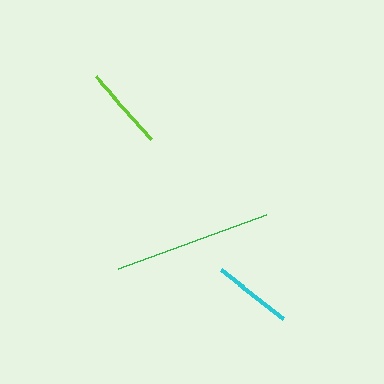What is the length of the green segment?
The green segment is approximately 157 pixels long.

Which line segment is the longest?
The green line is the longest at approximately 157 pixels.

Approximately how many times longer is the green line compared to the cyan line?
The green line is approximately 2.0 times the length of the cyan line.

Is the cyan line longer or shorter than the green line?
The green line is longer than the cyan line.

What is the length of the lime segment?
The lime segment is approximately 83 pixels long.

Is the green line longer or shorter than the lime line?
The green line is longer than the lime line.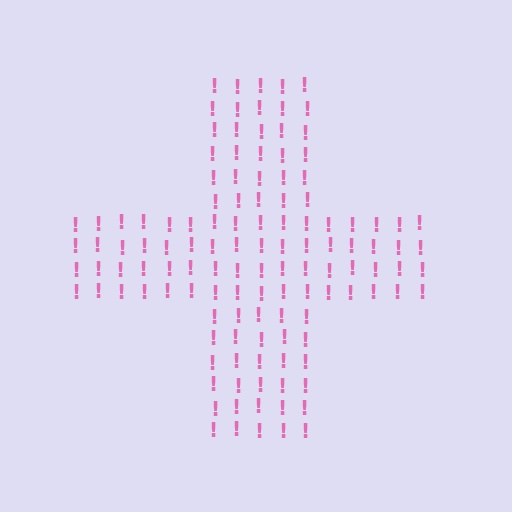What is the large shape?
The large shape is a cross.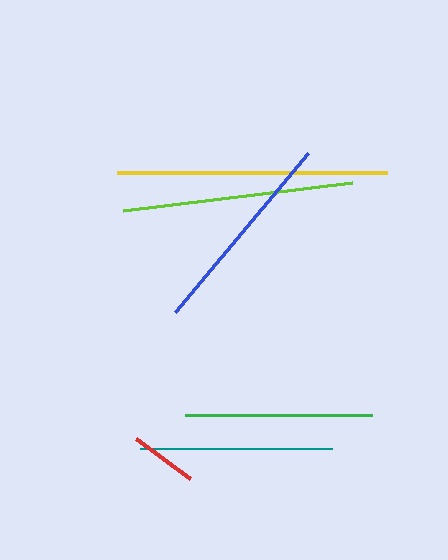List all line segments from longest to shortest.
From longest to shortest: yellow, lime, blue, teal, green, red.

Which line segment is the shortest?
The red line is the shortest at approximately 68 pixels.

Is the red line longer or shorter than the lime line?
The lime line is longer than the red line.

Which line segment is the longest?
The yellow line is the longest at approximately 270 pixels.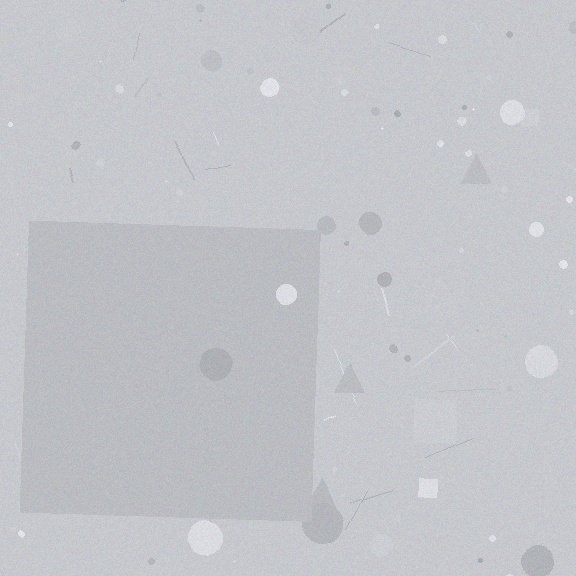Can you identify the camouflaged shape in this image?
The camouflaged shape is a square.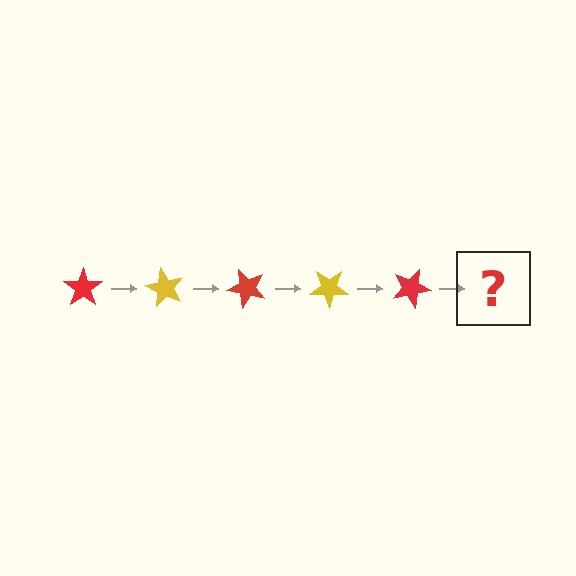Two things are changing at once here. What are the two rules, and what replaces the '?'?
The two rules are that it rotates 60 degrees each step and the color cycles through red and yellow. The '?' should be a yellow star, rotated 300 degrees from the start.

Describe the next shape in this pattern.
It should be a yellow star, rotated 300 degrees from the start.